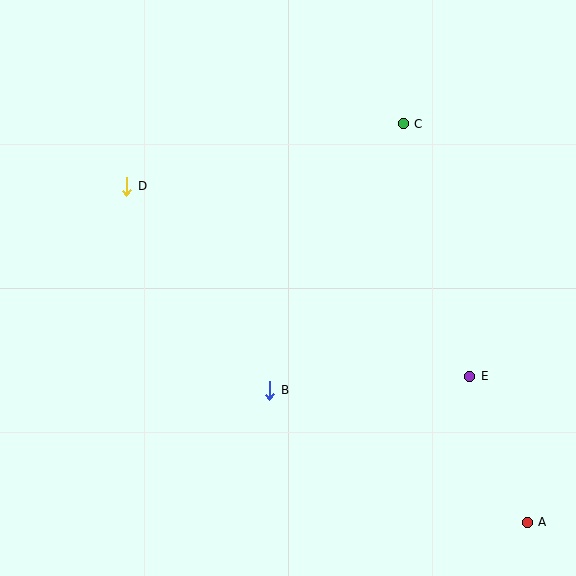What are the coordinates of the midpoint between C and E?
The midpoint between C and E is at (437, 250).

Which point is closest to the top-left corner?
Point D is closest to the top-left corner.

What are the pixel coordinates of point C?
Point C is at (403, 124).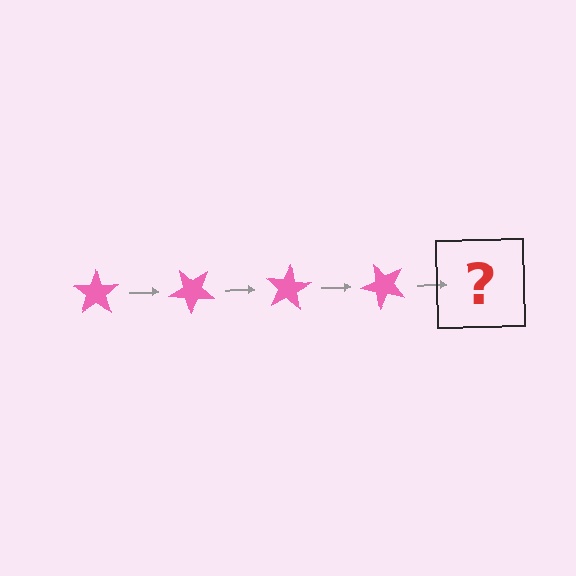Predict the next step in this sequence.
The next step is a pink star rotated 160 degrees.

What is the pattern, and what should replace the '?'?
The pattern is that the star rotates 40 degrees each step. The '?' should be a pink star rotated 160 degrees.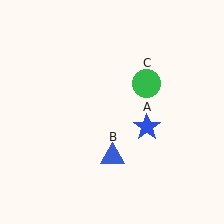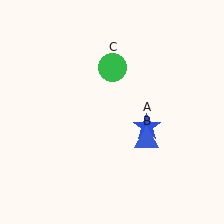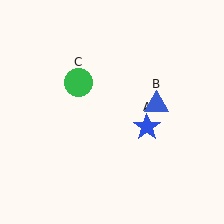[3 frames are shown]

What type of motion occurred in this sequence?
The blue triangle (object B), green circle (object C) rotated counterclockwise around the center of the scene.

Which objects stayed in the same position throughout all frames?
Blue star (object A) remained stationary.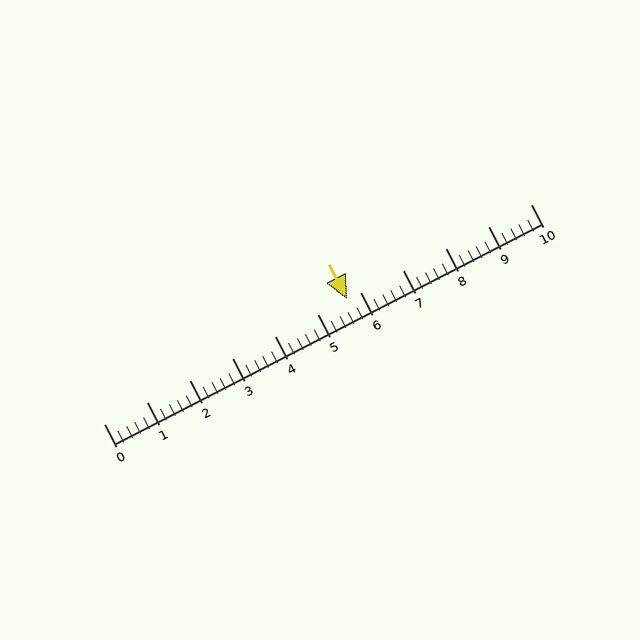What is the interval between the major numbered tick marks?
The major tick marks are spaced 1 units apart.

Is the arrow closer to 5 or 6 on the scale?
The arrow is closer to 6.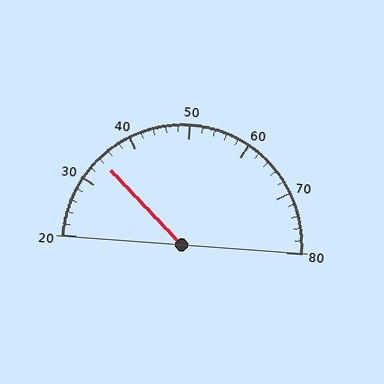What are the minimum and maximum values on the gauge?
The gauge ranges from 20 to 80.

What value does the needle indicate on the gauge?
The needle indicates approximately 34.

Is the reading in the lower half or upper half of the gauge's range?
The reading is in the lower half of the range (20 to 80).